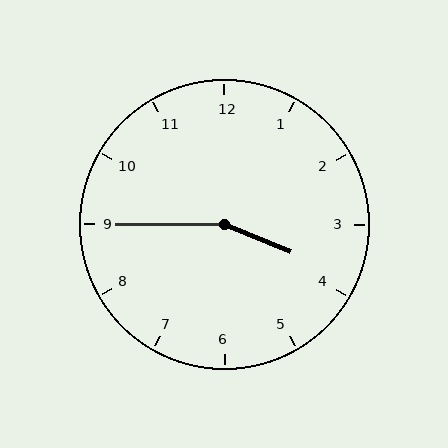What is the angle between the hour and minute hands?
Approximately 158 degrees.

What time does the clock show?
3:45.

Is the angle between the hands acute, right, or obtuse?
It is obtuse.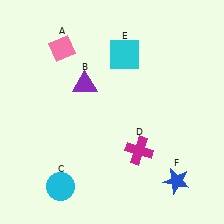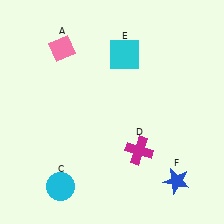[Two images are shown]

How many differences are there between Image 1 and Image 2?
There is 1 difference between the two images.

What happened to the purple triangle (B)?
The purple triangle (B) was removed in Image 2. It was in the top-left area of Image 1.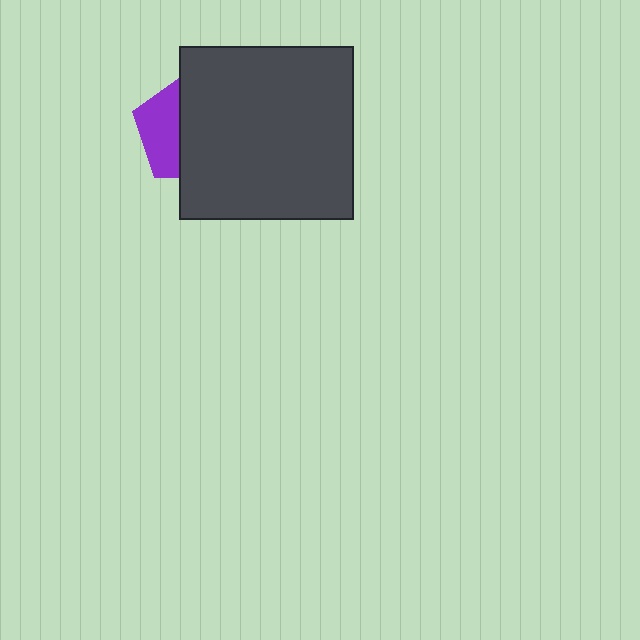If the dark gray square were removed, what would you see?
You would see the complete purple pentagon.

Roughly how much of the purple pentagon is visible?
A small part of it is visible (roughly 39%).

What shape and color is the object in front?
The object in front is a dark gray square.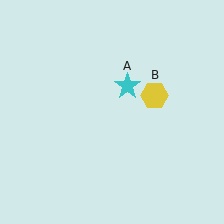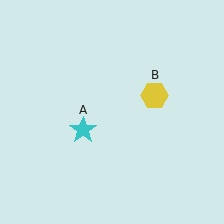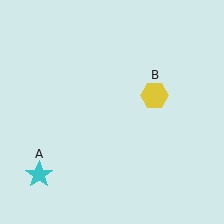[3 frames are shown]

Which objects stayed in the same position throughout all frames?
Yellow hexagon (object B) remained stationary.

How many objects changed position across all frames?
1 object changed position: cyan star (object A).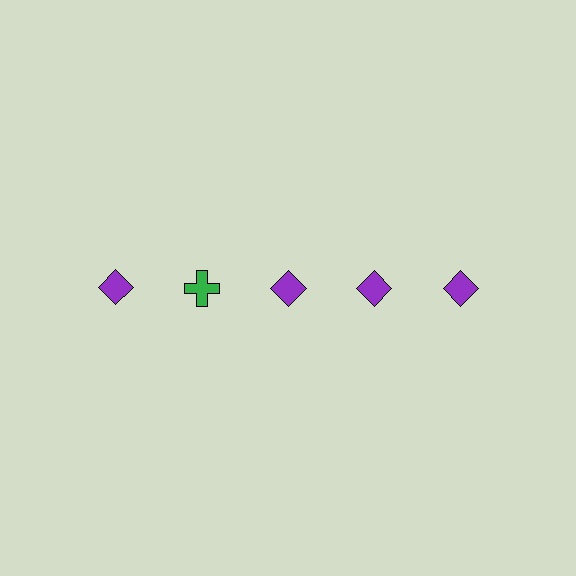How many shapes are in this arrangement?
There are 5 shapes arranged in a grid pattern.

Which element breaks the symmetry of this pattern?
The green cross in the top row, second from left column breaks the symmetry. All other shapes are purple diamonds.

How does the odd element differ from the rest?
It differs in both color (green instead of purple) and shape (cross instead of diamond).